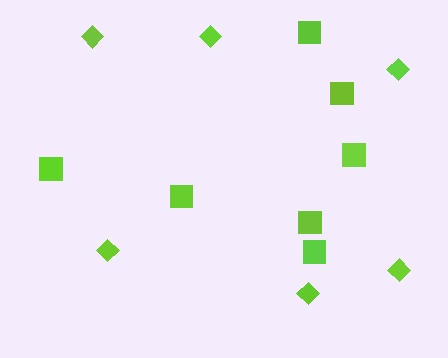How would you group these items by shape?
There are 2 groups: one group of diamonds (6) and one group of squares (7).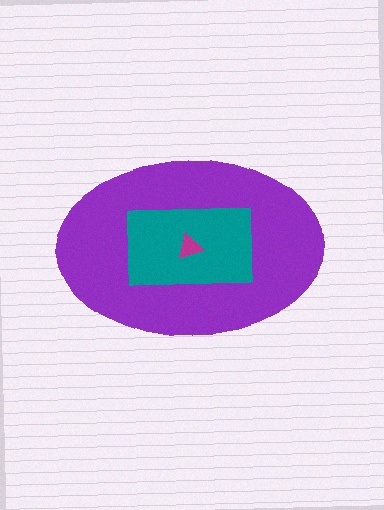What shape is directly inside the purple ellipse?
The teal rectangle.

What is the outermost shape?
The purple ellipse.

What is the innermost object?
The magenta triangle.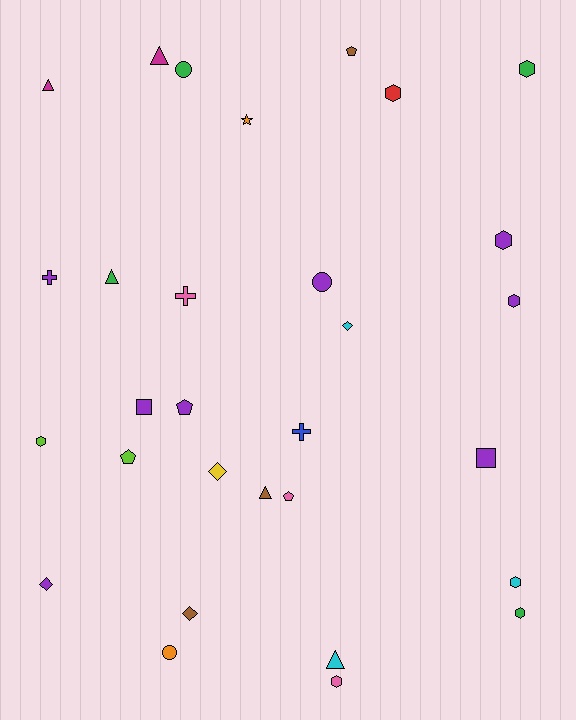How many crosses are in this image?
There are 3 crosses.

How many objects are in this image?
There are 30 objects.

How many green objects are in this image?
There are 4 green objects.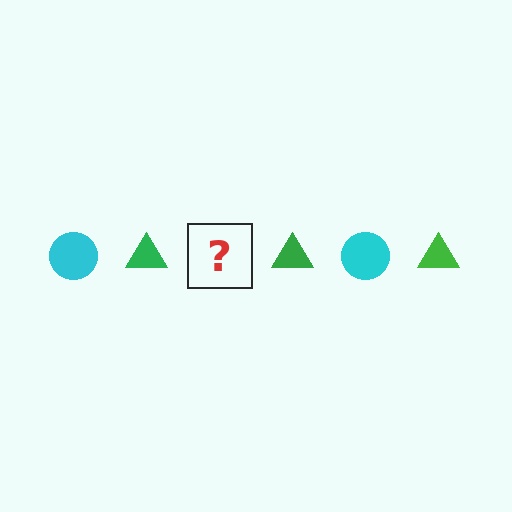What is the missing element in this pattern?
The missing element is a cyan circle.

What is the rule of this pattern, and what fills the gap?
The rule is that the pattern alternates between cyan circle and green triangle. The gap should be filled with a cyan circle.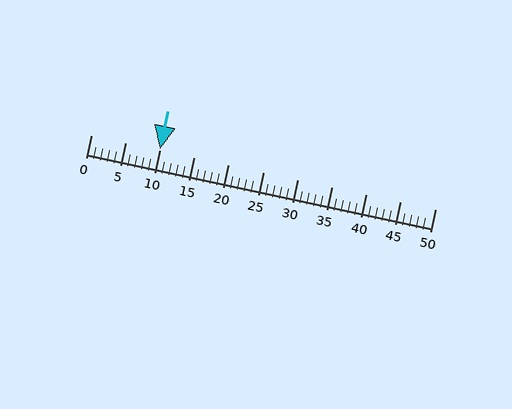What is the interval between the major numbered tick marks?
The major tick marks are spaced 5 units apart.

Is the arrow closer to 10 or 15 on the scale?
The arrow is closer to 10.